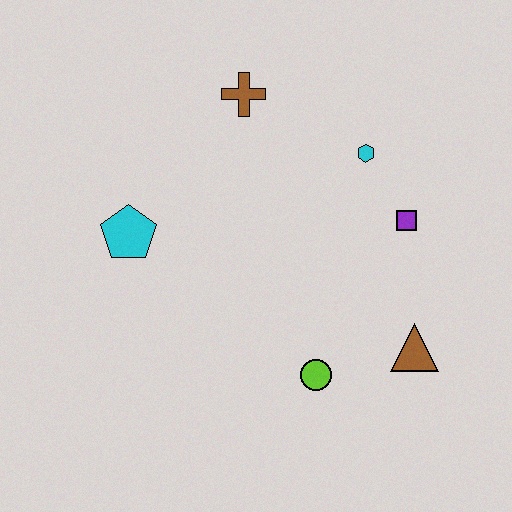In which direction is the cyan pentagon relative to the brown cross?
The cyan pentagon is below the brown cross.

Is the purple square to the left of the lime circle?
No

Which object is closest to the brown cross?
The cyan hexagon is closest to the brown cross.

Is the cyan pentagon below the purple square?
Yes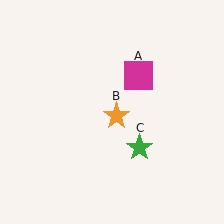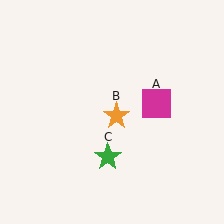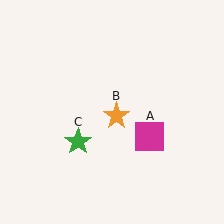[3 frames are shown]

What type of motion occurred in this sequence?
The magenta square (object A), green star (object C) rotated clockwise around the center of the scene.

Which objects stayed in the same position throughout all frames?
Orange star (object B) remained stationary.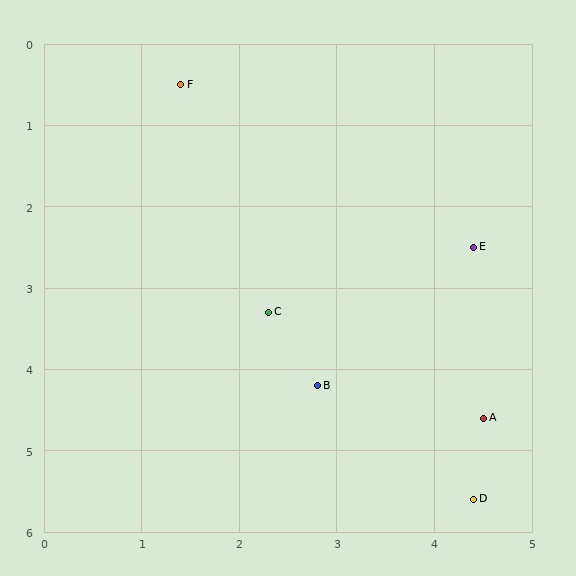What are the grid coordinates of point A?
Point A is at approximately (4.5, 4.6).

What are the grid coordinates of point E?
Point E is at approximately (4.4, 2.5).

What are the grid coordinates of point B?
Point B is at approximately (2.8, 4.2).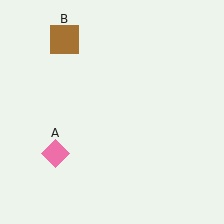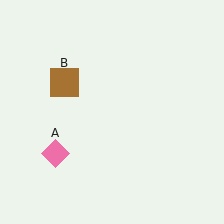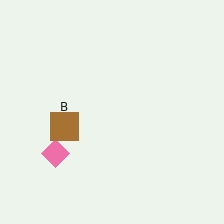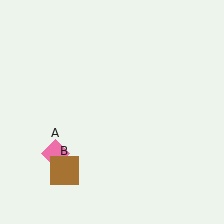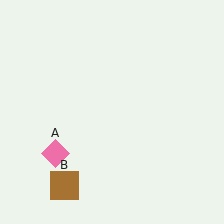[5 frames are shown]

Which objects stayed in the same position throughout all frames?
Pink diamond (object A) remained stationary.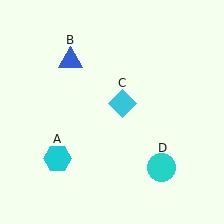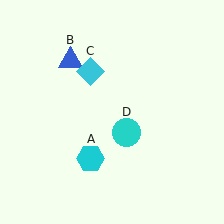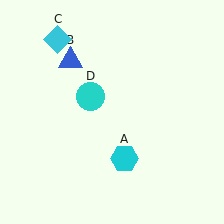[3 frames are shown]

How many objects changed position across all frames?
3 objects changed position: cyan hexagon (object A), cyan diamond (object C), cyan circle (object D).